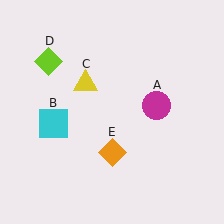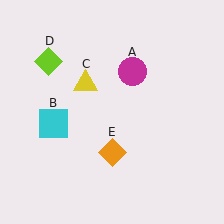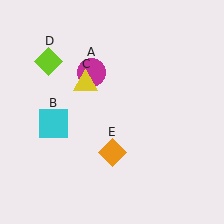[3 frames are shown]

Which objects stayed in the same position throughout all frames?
Cyan square (object B) and yellow triangle (object C) and lime diamond (object D) and orange diamond (object E) remained stationary.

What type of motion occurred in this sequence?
The magenta circle (object A) rotated counterclockwise around the center of the scene.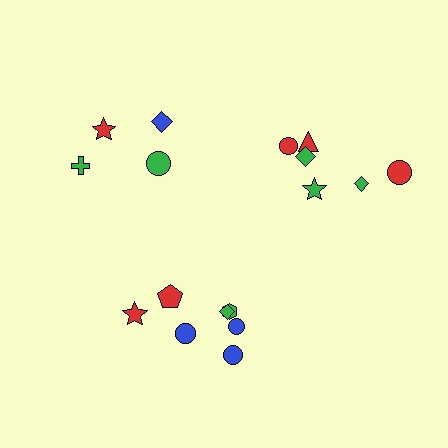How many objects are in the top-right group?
There are 6 objects.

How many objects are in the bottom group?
There are 7 objects.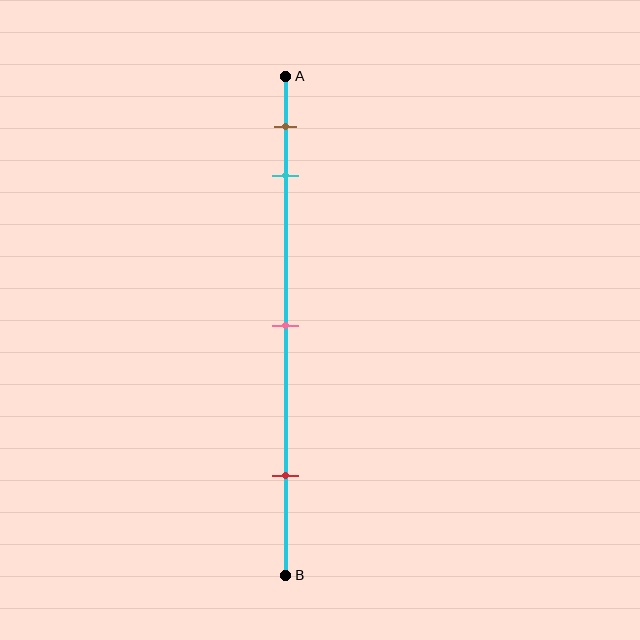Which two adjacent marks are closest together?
The brown and cyan marks are the closest adjacent pair.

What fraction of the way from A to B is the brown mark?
The brown mark is approximately 10% (0.1) of the way from A to B.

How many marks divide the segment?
There are 4 marks dividing the segment.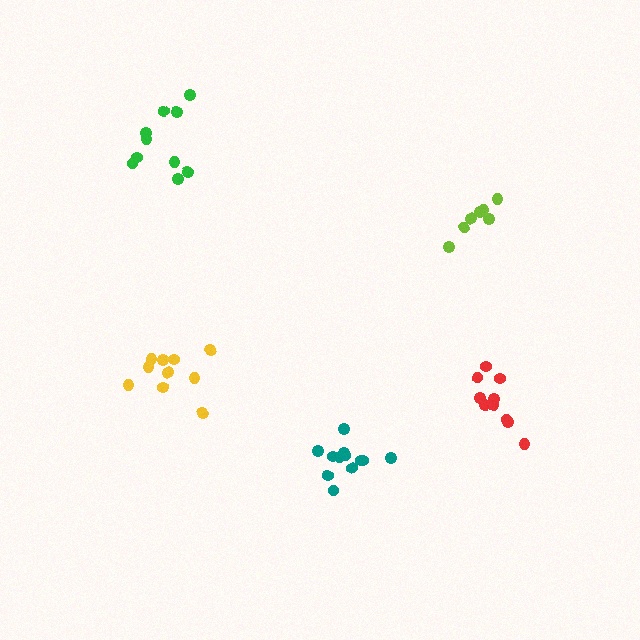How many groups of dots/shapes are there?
There are 5 groups.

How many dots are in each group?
Group 1: 10 dots, Group 2: 7 dots, Group 3: 10 dots, Group 4: 12 dots, Group 5: 10 dots (49 total).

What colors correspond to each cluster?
The clusters are colored: yellow, lime, green, teal, red.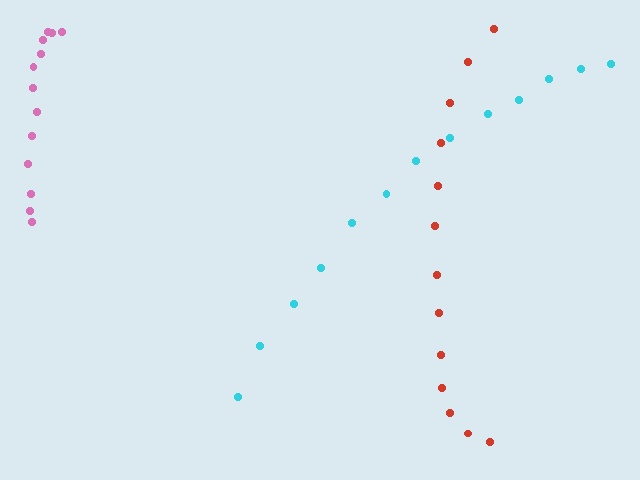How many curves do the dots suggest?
There are 3 distinct paths.